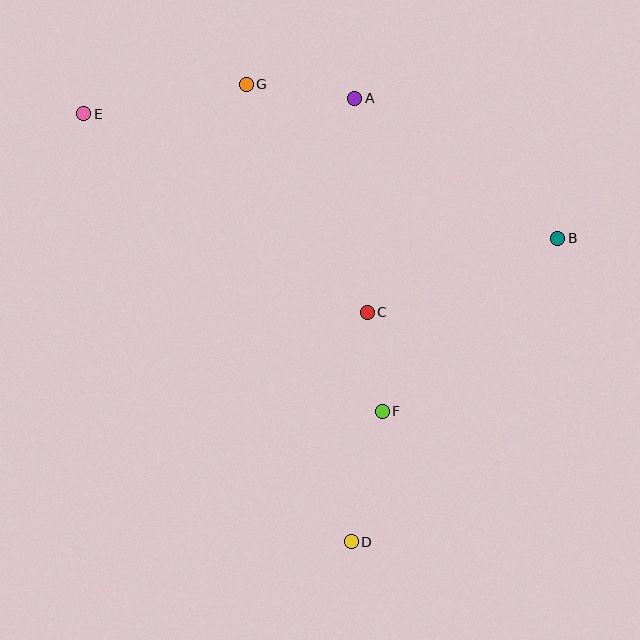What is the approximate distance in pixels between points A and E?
The distance between A and E is approximately 272 pixels.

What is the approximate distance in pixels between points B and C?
The distance between B and C is approximately 204 pixels.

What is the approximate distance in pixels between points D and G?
The distance between D and G is approximately 469 pixels.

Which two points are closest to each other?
Points C and F are closest to each other.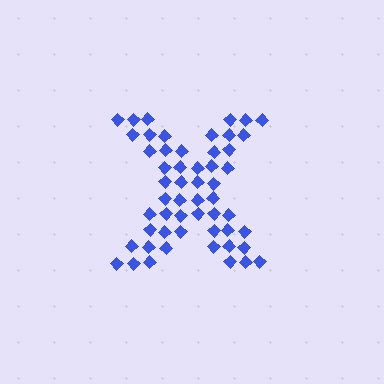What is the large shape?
The large shape is the letter X.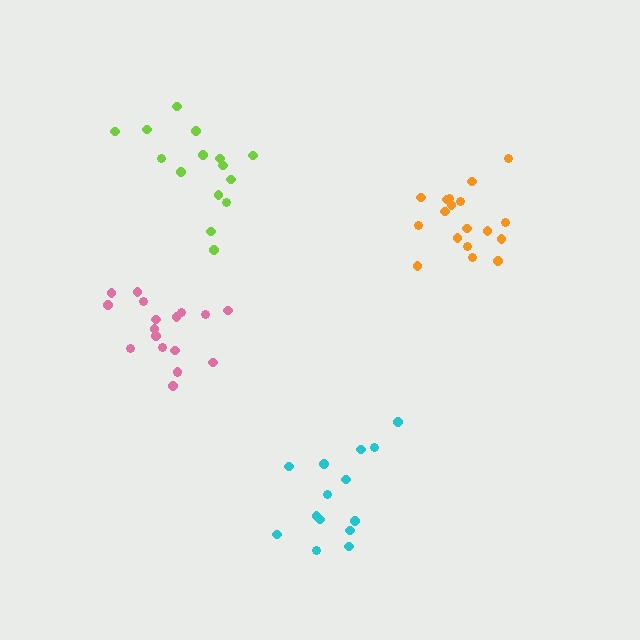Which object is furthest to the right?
The orange cluster is rightmost.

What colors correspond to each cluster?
The clusters are colored: cyan, pink, orange, lime.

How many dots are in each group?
Group 1: 14 dots, Group 2: 18 dots, Group 3: 18 dots, Group 4: 15 dots (65 total).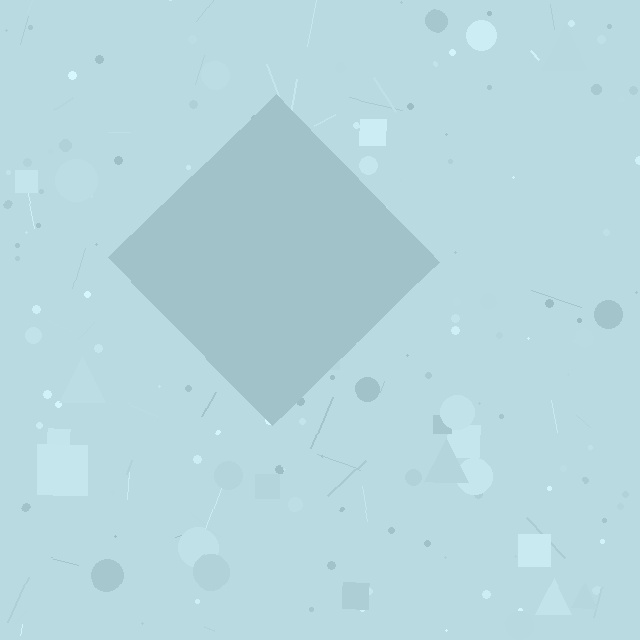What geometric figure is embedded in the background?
A diamond is embedded in the background.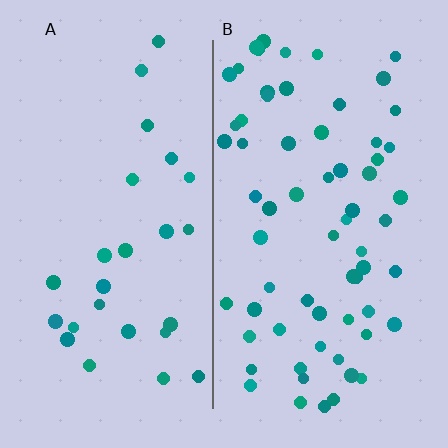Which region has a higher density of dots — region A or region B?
B (the right).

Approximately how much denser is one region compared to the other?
Approximately 2.5× — region B over region A.